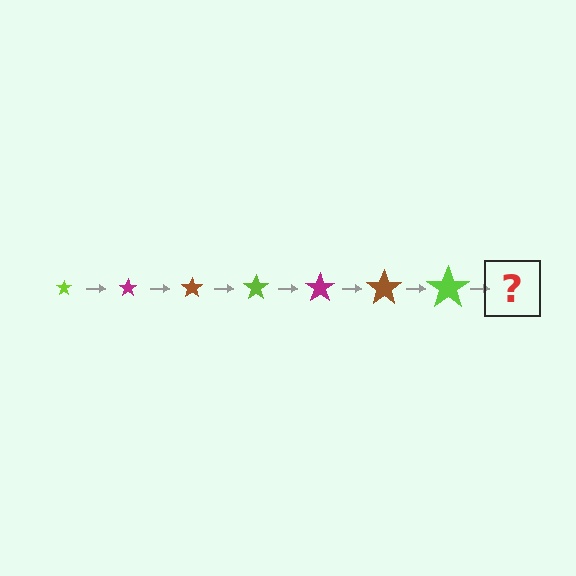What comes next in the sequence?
The next element should be a magenta star, larger than the previous one.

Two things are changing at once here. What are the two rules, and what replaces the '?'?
The two rules are that the star grows larger each step and the color cycles through lime, magenta, and brown. The '?' should be a magenta star, larger than the previous one.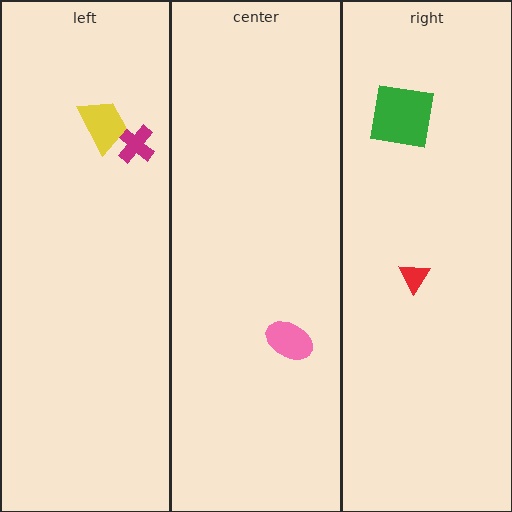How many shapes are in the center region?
1.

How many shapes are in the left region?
2.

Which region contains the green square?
The right region.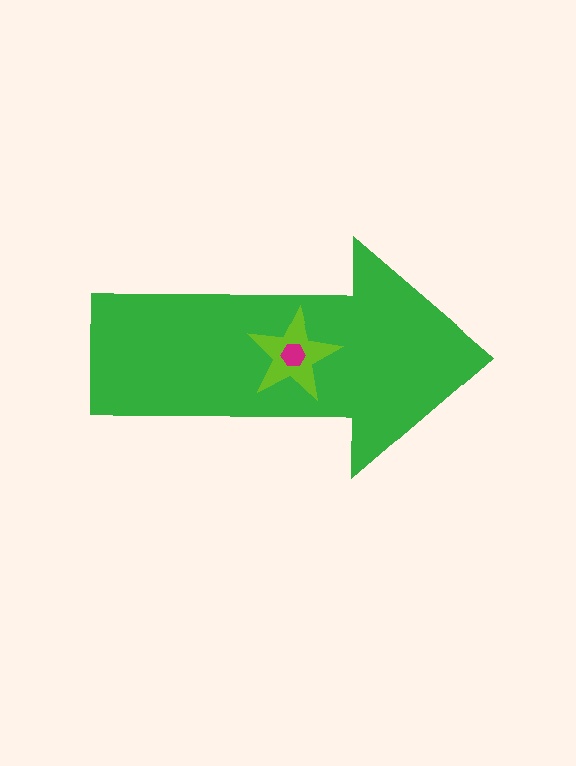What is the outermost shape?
The green arrow.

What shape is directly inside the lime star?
The magenta hexagon.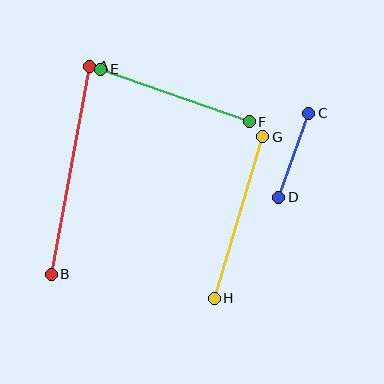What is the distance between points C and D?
The distance is approximately 89 pixels.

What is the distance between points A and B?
The distance is approximately 211 pixels.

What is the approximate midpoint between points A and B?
The midpoint is at approximately (70, 170) pixels.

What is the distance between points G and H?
The distance is approximately 169 pixels.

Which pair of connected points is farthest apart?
Points A and B are farthest apart.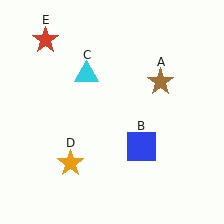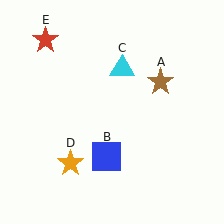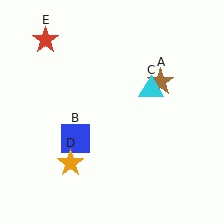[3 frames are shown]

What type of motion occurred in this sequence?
The blue square (object B), cyan triangle (object C) rotated clockwise around the center of the scene.